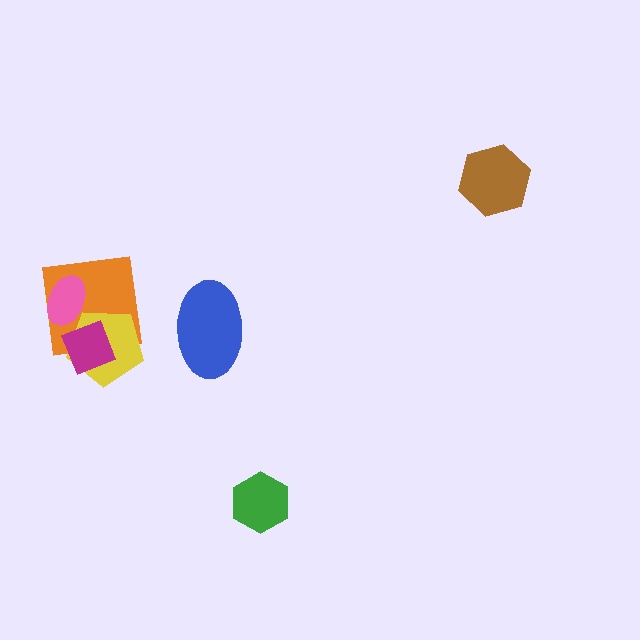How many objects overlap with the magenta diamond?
2 objects overlap with the magenta diamond.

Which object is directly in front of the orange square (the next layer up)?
The yellow pentagon is directly in front of the orange square.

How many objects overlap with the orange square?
3 objects overlap with the orange square.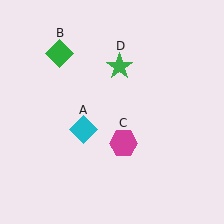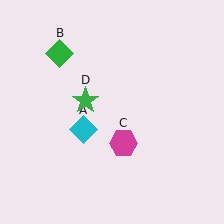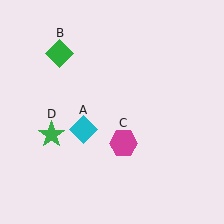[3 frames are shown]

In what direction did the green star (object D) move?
The green star (object D) moved down and to the left.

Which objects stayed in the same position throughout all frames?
Cyan diamond (object A) and green diamond (object B) and magenta hexagon (object C) remained stationary.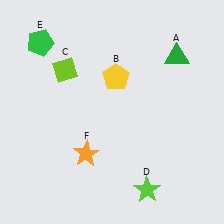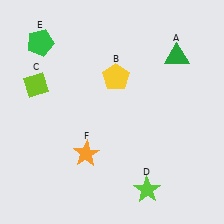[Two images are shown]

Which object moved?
The lime diamond (C) moved left.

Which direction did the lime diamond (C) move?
The lime diamond (C) moved left.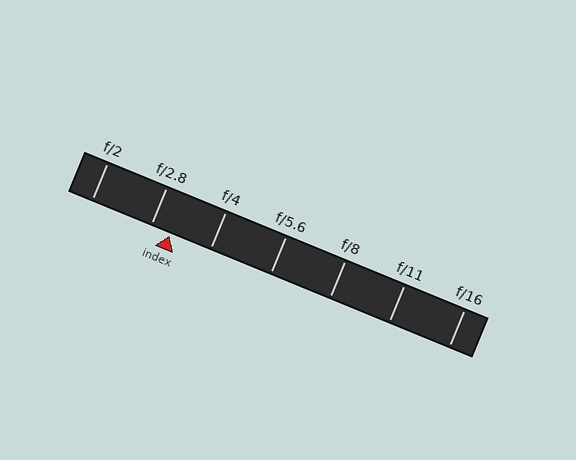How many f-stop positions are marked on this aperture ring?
There are 7 f-stop positions marked.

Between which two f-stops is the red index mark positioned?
The index mark is between f/2.8 and f/4.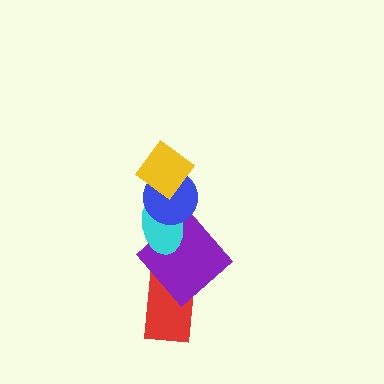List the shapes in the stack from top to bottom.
From top to bottom: the yellow diamond, the blue circle, the cyan ellipse, the purple diamond, the red rectangle.